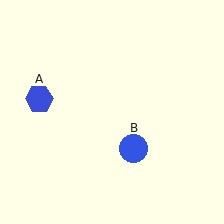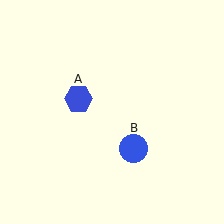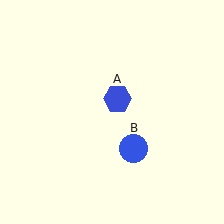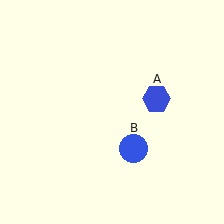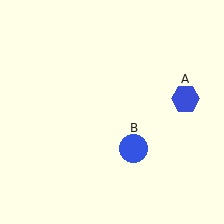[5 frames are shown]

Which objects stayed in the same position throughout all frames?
Blue circle (object B) remained stationary.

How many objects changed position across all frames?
1 object changed position: blue hexagon (object A).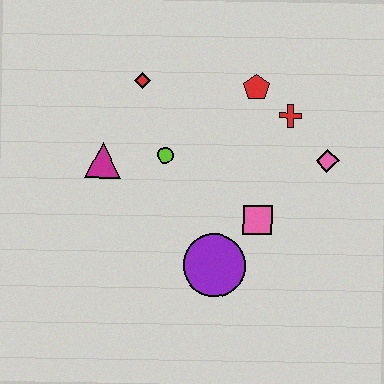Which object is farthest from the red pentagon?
The purple circle is farthest from the red pentagon.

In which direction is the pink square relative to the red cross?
The pink square is below the red cross.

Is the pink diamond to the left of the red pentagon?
No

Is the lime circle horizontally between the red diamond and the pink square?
Yes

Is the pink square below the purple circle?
No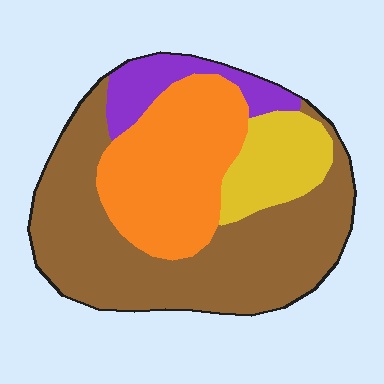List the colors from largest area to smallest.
From largest to smallest: brown, orange, yellow, purple.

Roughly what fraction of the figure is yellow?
Yellow covers 13% of the figure.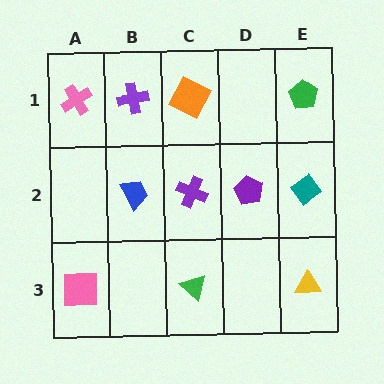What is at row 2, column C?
A purple cross.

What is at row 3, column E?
A yellow triangle.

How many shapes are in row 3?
3 shapes.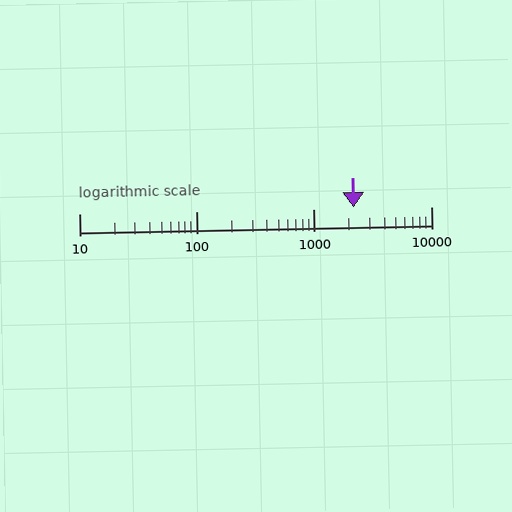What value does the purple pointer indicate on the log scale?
The pointer indicates approximately 2200.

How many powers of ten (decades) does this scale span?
The scale spans 3 decades, from 10 to 10000.